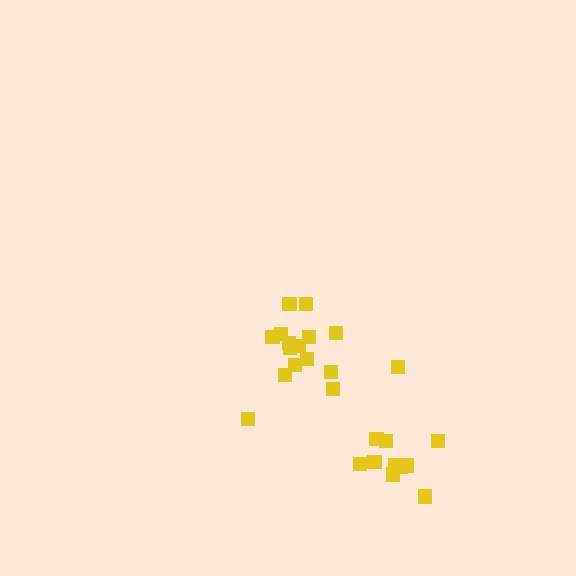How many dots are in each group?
Group 1: 11 dots, Group 2: 15 dots (26 total).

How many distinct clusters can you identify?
There are 2 distinct clusters.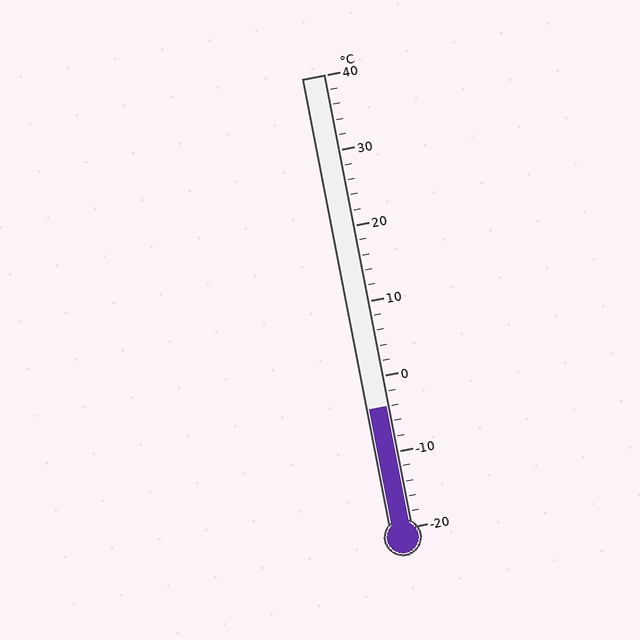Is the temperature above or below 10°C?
The temperature is below 10°C.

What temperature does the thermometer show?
The thermometer shows approximately -4°C.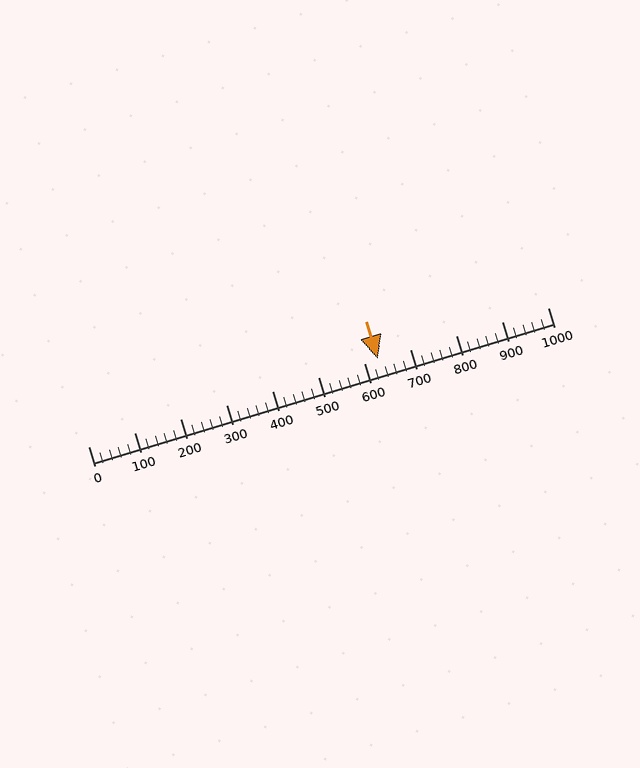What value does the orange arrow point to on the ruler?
The orange arrow points to approximately 630.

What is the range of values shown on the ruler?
The ruler shows values from 0 to 1000.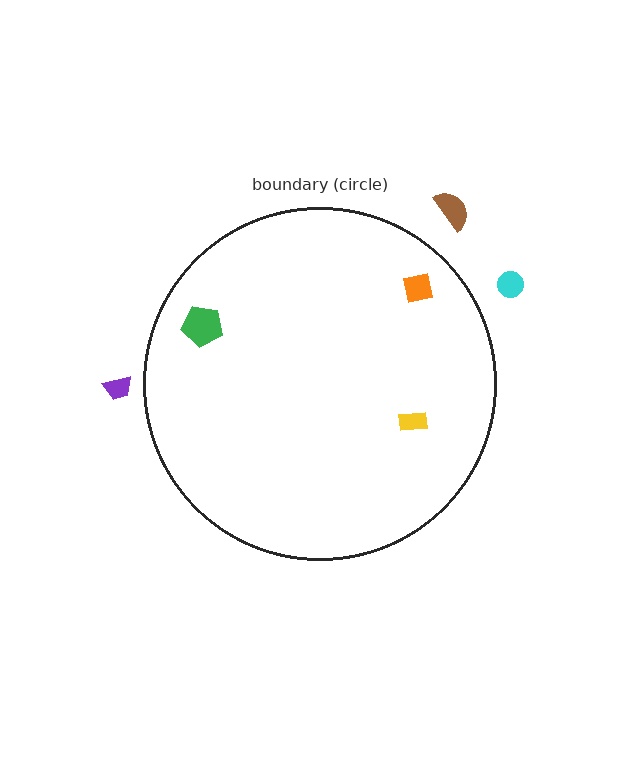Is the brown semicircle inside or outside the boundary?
Outside.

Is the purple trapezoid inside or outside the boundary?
Outside.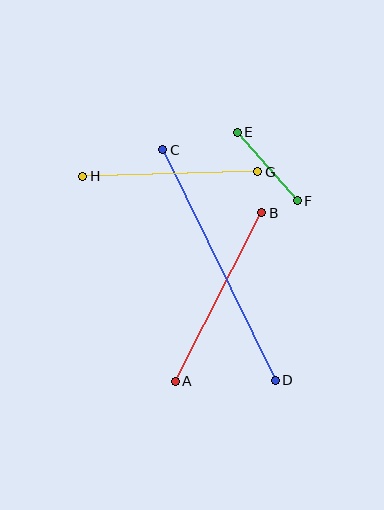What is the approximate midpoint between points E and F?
The midpoint is at approximately (267, 167) pixels.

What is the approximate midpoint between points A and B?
The midpoint is at approximately (219, 297) pixels.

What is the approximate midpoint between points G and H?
The midpoint is at approximately (170, 174) pixels.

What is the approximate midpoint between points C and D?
The midpoint is at approximately (219, 265) pixels.